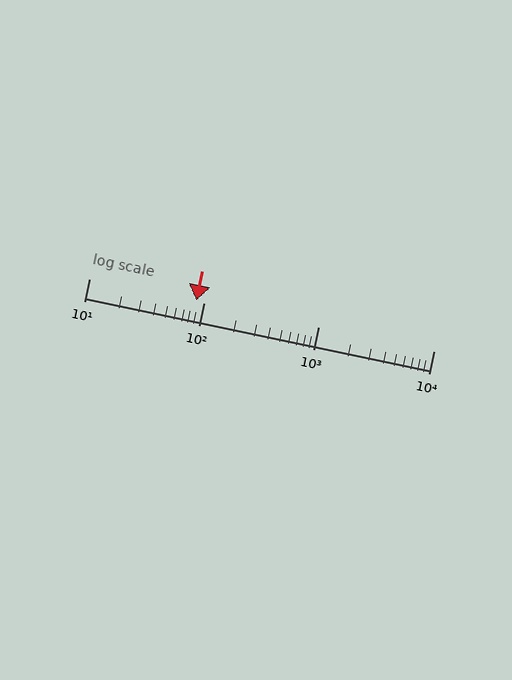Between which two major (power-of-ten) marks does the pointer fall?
The pointer is between 10 and 100.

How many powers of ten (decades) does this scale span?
The scale spans 3 decades, from 10 to 10000.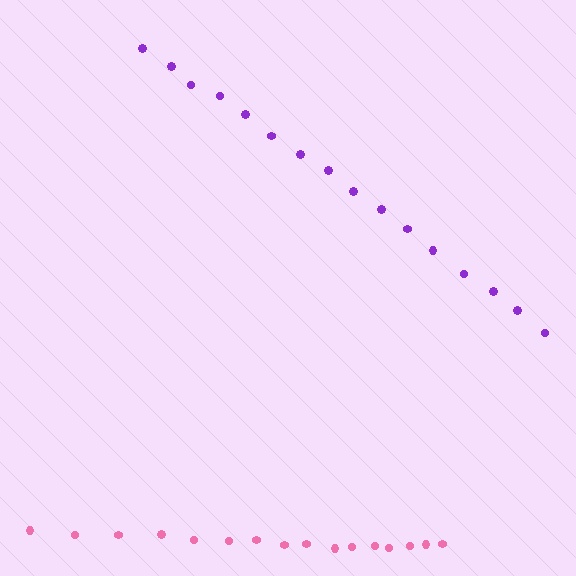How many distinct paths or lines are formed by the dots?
There are 2 distinct paths.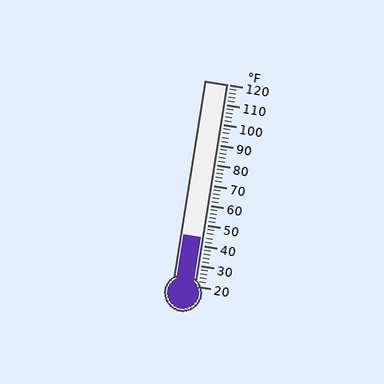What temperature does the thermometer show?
The thermometer shows approximately 44°F.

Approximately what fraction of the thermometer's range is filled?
The thermometer is filled to approximately 25% of its range.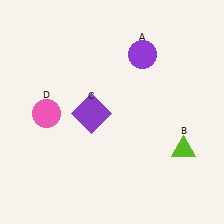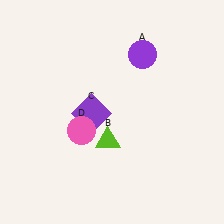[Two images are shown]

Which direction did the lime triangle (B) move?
The lime triangle (B) moved left.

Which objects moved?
The objects that moved are: the lime triangle (B), the pink circle (D).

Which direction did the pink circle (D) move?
The pink circle (D) moved right.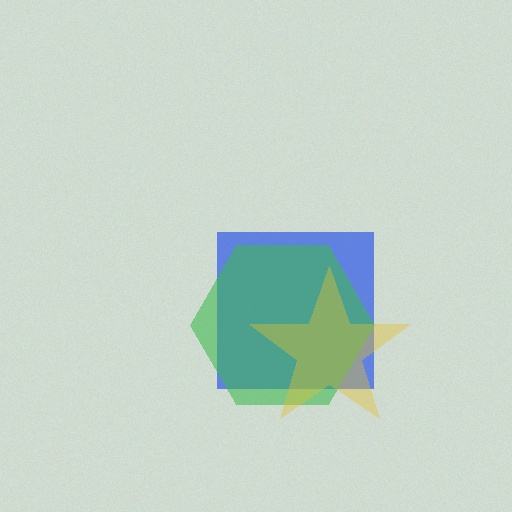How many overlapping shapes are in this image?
There are 3 overlapping shapes in the image.